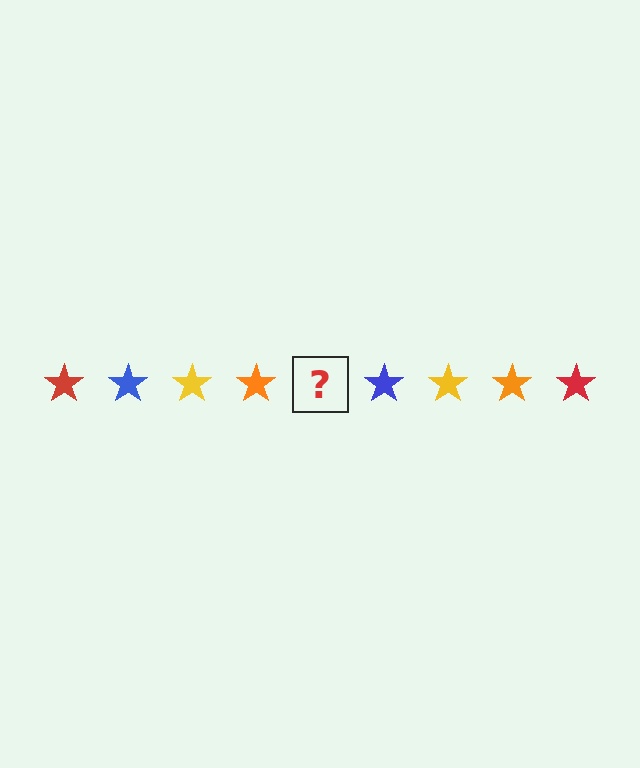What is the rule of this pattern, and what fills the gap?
The rule is that the pattern cycles through red, blue, yellow, orange stars. The gap should be filled with a red star.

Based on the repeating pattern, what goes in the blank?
The blank should be a red star.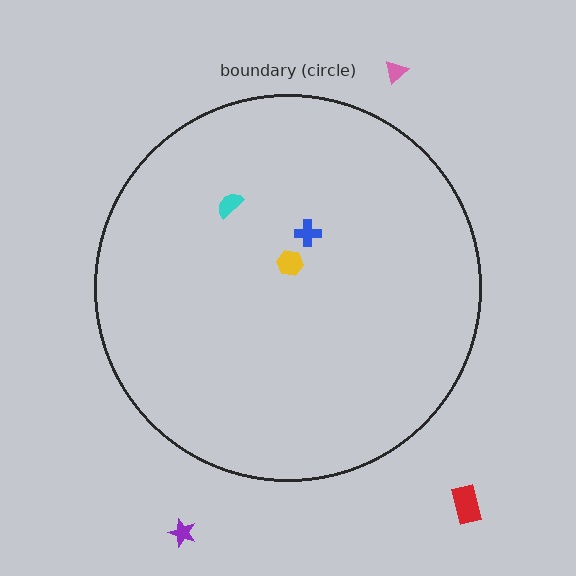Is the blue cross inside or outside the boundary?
Inside.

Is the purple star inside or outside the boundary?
Outside.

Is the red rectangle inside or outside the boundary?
Outside.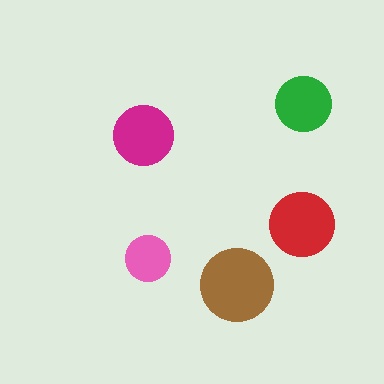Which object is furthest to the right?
The green circle is rightmost.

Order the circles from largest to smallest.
the brown one, the red one, the magenta one, the green one, the pink one.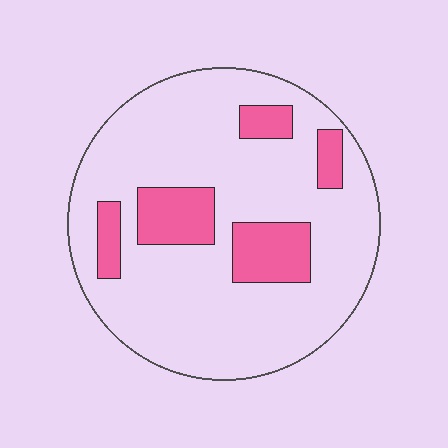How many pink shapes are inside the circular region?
5.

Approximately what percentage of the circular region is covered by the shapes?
Approximately 20%.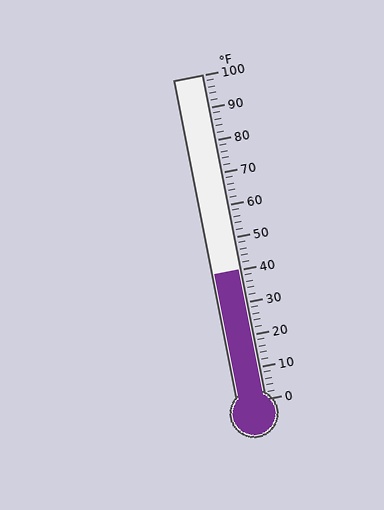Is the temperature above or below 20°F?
The temperature is above 20°F.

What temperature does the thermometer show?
The thermometer shows approximately 40°F.